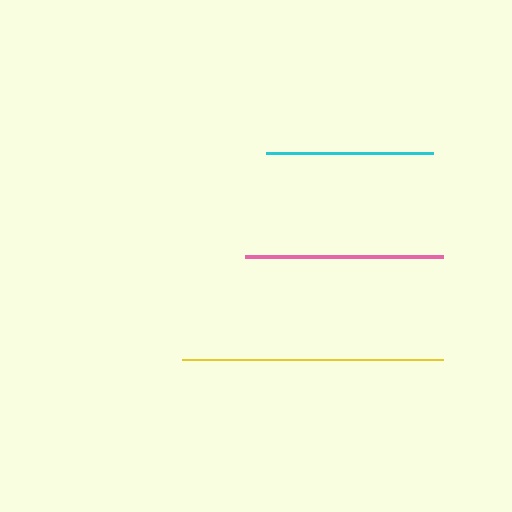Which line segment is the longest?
The yellow line is the longest at approximately 261 pixels.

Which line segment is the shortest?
The cyan line is the shortest at approximately 166 pixels.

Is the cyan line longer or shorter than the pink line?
The pink line is longer than the cyan line.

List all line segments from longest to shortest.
From longest to shortest: yellow, pink, cyan.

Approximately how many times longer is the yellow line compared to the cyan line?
The yellow line is approximately 1.6 times the length of the cyan line.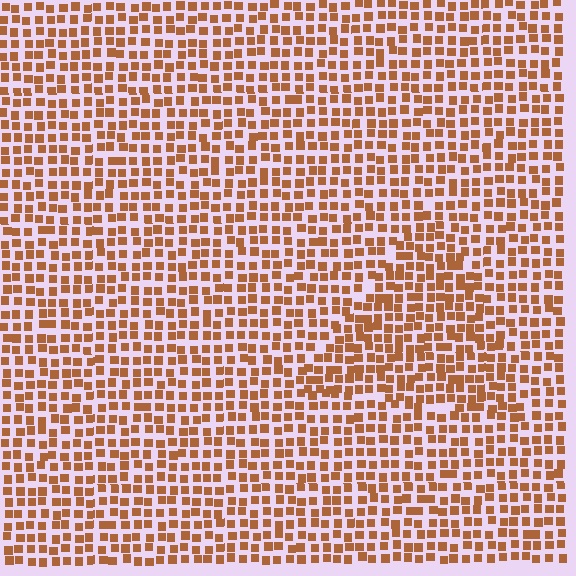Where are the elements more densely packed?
The elements are more densely packed inside the triangle boundary.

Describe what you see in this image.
The image contains small brown elements arranged at two different densities. A triangle-shaped region is visible where the elements are more densely packed than the surrounding area.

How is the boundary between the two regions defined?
The boundary is defined by a change in element density (approximately 1.4x ratio). All elements are the same color, size, and shape.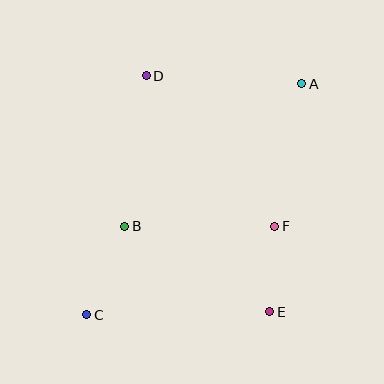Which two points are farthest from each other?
Points A and C are farthest from each other.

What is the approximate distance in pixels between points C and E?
The distance between C and E is approximately 183 pixels.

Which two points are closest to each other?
Points E and F are closest to each other.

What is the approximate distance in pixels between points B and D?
The distance between B and D is approximately 152 pixels.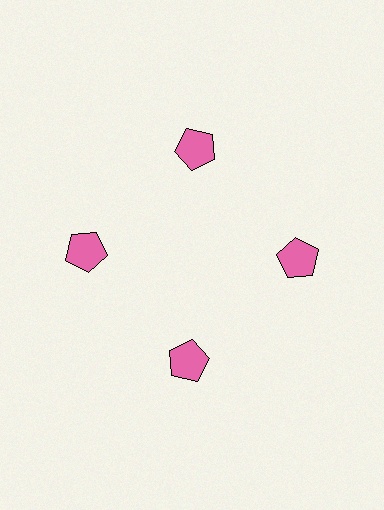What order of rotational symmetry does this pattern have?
This pattern has 4-fold rotational symmetry.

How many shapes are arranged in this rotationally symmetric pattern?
There are 4 shapes, arranged in 4 groups of 1.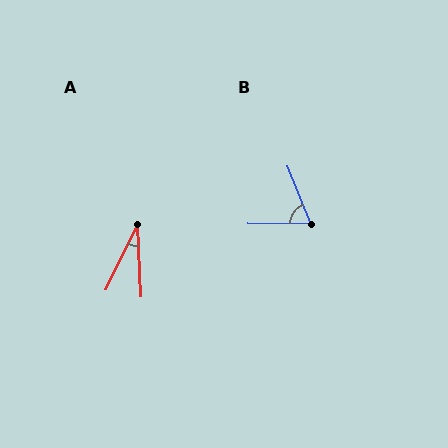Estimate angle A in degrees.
Approximately 28 degrees.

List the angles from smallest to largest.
A (28°), B (68°).